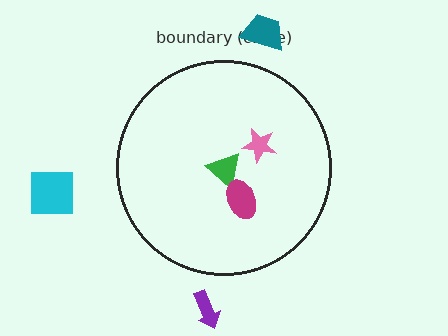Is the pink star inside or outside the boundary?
Inside.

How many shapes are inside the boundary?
3 inside, 3 outside.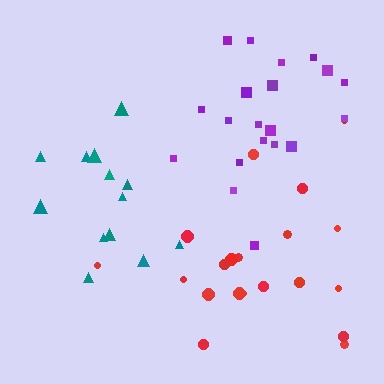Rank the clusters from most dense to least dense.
purple, red, teal.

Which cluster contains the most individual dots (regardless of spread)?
Red (20).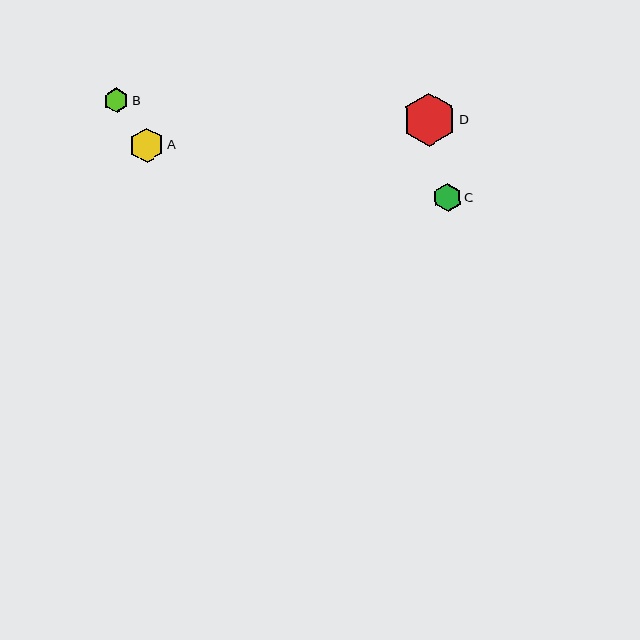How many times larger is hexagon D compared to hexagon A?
Hexagon D is approximately 1.5 times the size of hexagon A.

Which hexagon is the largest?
Hexagon D is the largest with a size of approximately 53 pixels.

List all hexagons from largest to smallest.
From largest to smallest: D, A, C, B.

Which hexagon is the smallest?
Hexagon B is the smallest with a size of approximately 25 pixels.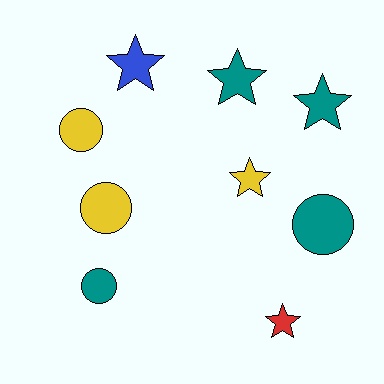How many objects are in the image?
There are 9 objects.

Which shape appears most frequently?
Star, with 5 objects.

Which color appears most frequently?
Teal, with 4 objects.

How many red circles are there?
There are no red circles.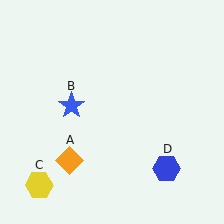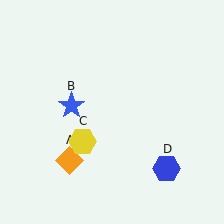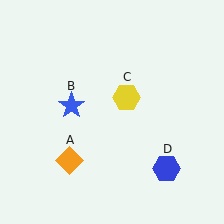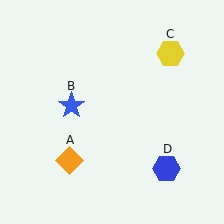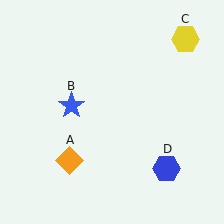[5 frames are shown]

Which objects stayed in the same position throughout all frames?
Orange diamond (object A) and blue star (object B) and blue hexagon (object D) remained stationary.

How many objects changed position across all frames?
1 object changed position: yellow hexagon (object C).